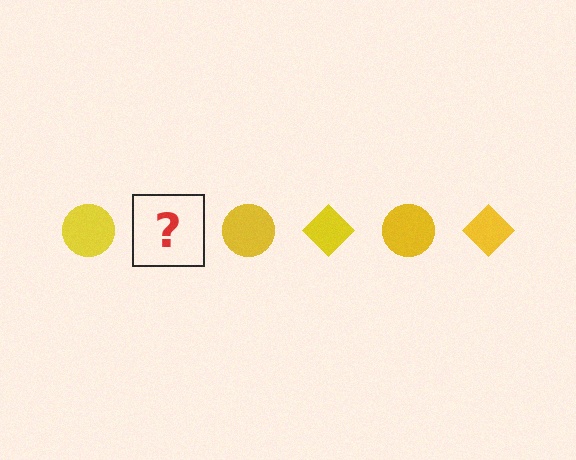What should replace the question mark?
The question mark should be replaced with a yellow diamond.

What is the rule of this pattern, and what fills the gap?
The rule is that the pattern cycles through circle, diamond shapes in yellow. The gap should be filled with a yellow diamond.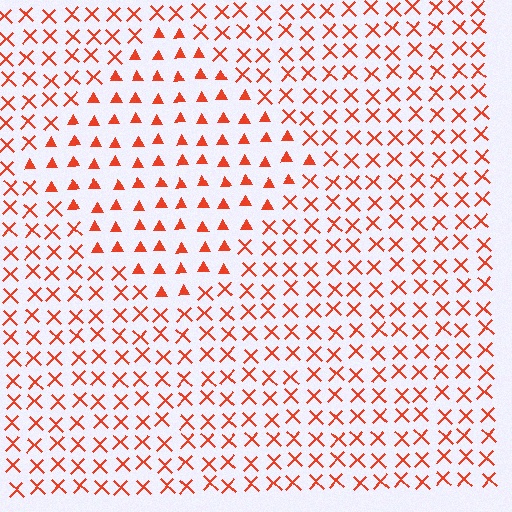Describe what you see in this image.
The image is filled with small red elements arranged in a uniform grid. A diamond-shaped region contains triangles, while the surrounding area contains X marks. The boundary is defined purely by the change in element shape.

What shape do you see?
I see a diamond.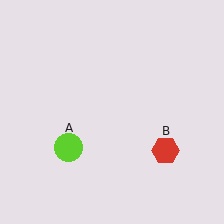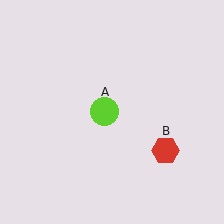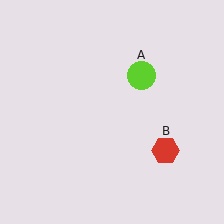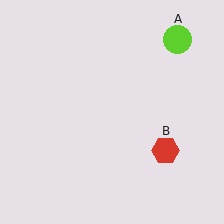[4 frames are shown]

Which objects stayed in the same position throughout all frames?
Red hexagon (object B) remained stationary.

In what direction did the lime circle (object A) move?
The lime circle (object A) moved up and to the right.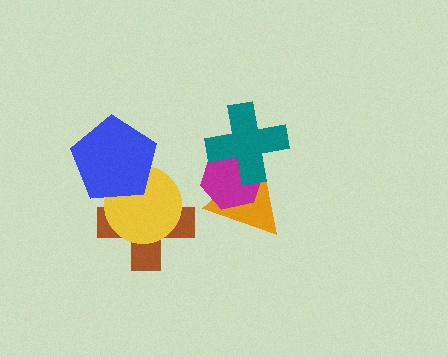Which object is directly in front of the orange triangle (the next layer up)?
The magenta hexagon is directly in front of the orange triangle.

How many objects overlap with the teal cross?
2 objects overlap with the teal cross.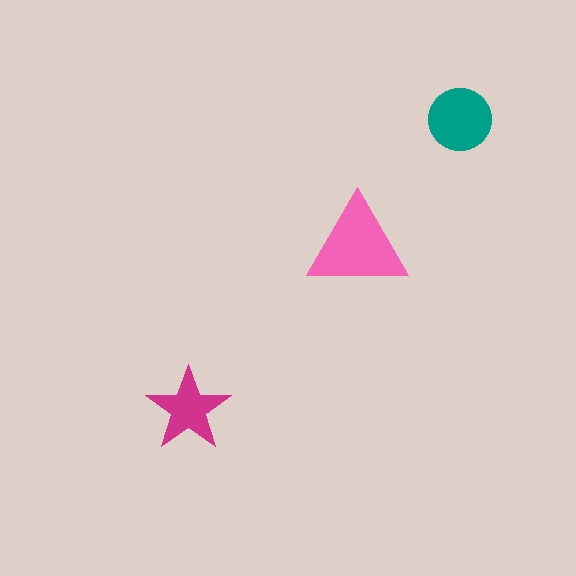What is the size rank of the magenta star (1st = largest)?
3rd.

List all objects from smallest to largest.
The magenta star, the teal circle, the pink triangle.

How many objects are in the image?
There are 3 objects in the image.